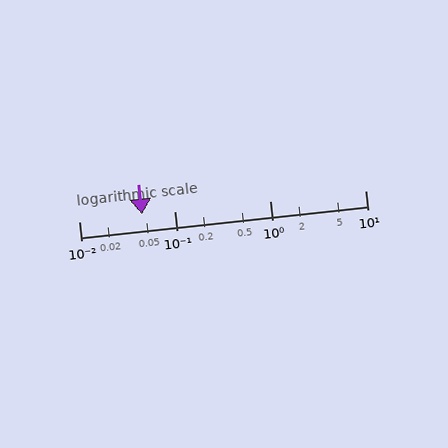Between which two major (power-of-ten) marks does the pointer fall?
The pointer is between 0.01 and 0.1.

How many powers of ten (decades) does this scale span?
The scale spans 3 decades, from 0.01 to 10.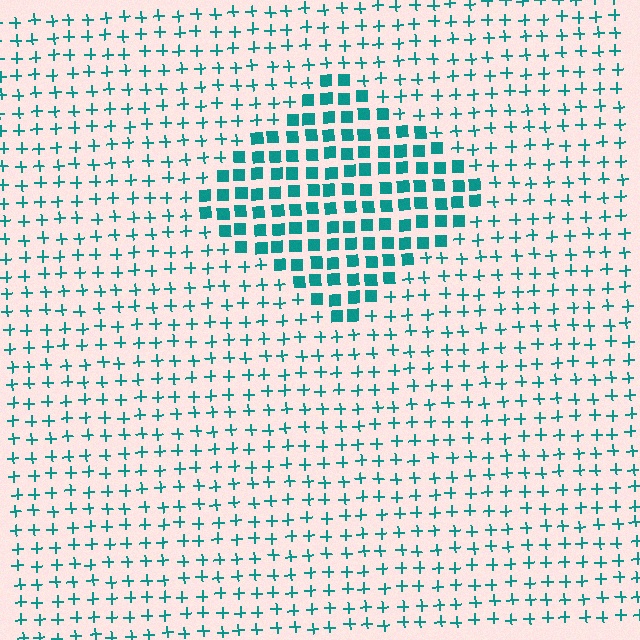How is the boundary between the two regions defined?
The boundary is defined by a change in element shape: squares inside vs. plus signs outside. All elements share the same color and spacing.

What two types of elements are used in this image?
The image uses squares inside the diamond region and plus signs outside it.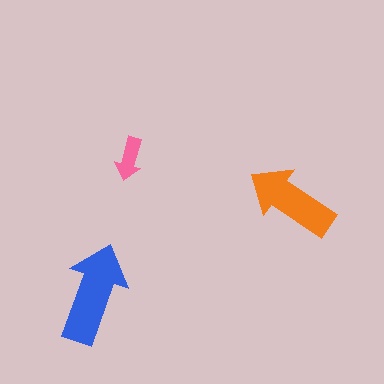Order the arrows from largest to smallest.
the blue one, the orange one, the pink one.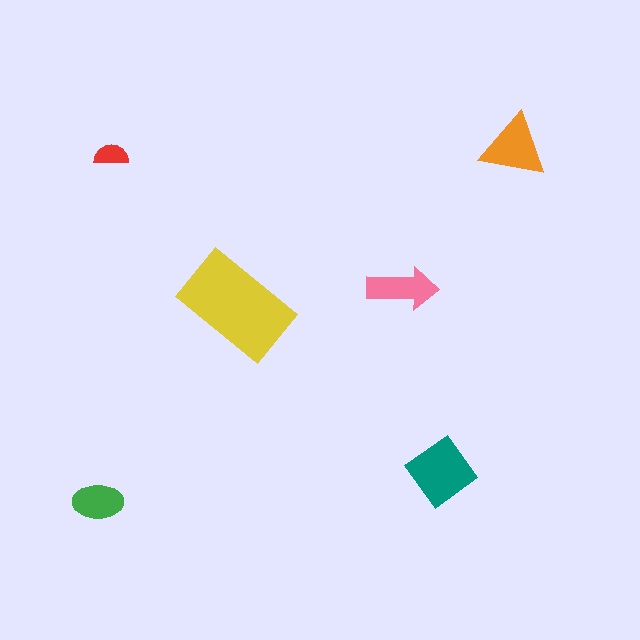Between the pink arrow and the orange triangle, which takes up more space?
The orange triangle.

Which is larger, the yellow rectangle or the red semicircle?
The yellow rectangle.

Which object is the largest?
The yellow rectangle.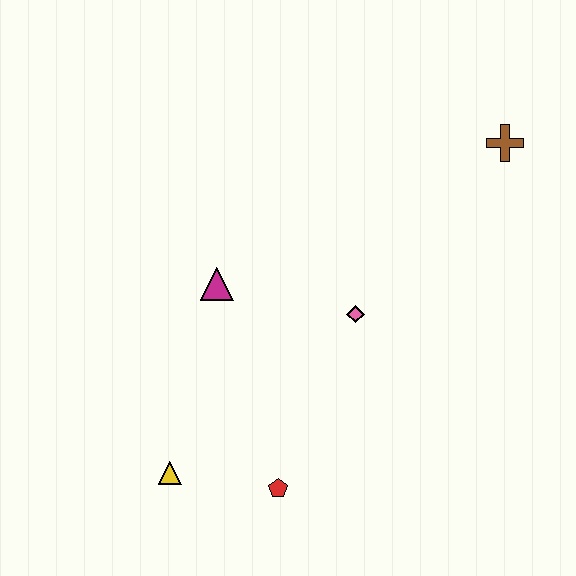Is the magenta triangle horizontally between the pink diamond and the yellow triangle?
Yes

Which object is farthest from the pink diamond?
The yellow triangle is farthest from the pink diamond.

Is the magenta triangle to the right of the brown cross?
No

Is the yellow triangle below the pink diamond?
Yes